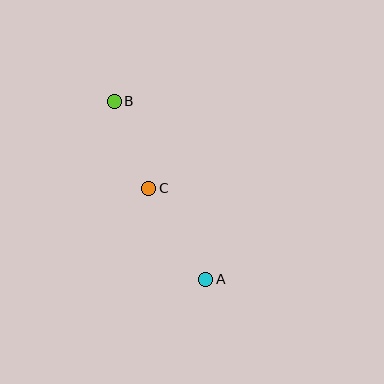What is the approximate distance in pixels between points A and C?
The distance between A and C is approximately 108 pixels.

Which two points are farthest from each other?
Points A and B are farthest from each other.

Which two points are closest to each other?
Points B and C are closest to each other.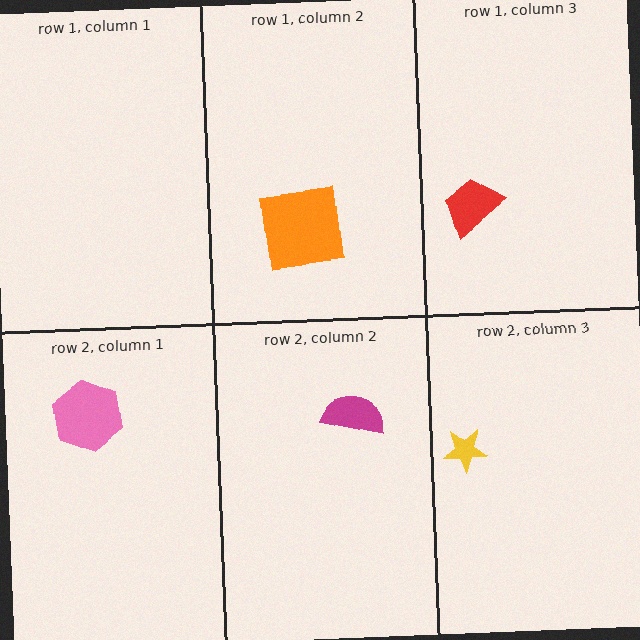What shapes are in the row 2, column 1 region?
The pink hexagon.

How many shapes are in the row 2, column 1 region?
1.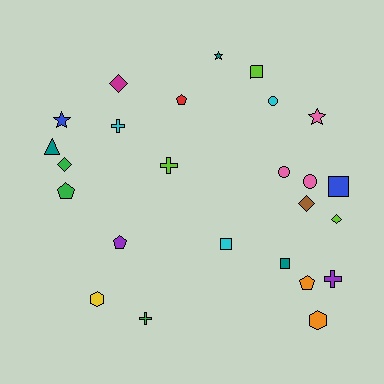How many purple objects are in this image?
There are 2 purple objects.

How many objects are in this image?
There are 25 objects.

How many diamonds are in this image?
There are 4 diamonds.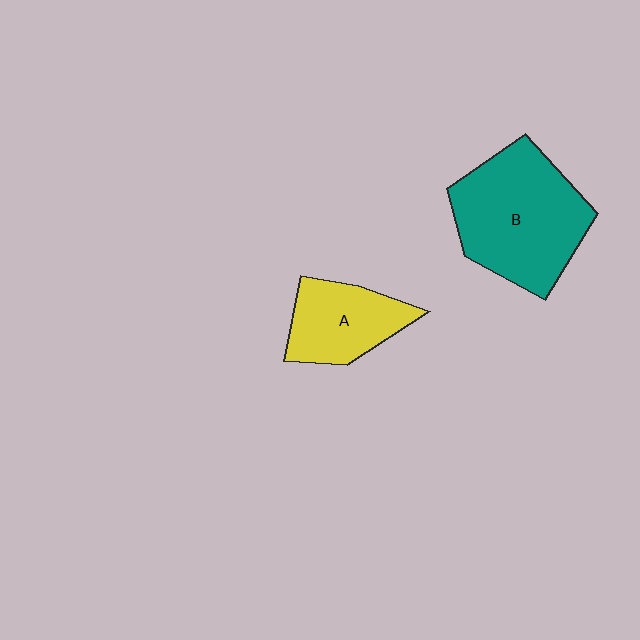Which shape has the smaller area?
Shape A (yellow).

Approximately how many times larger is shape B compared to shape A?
Approximately 1.8 times.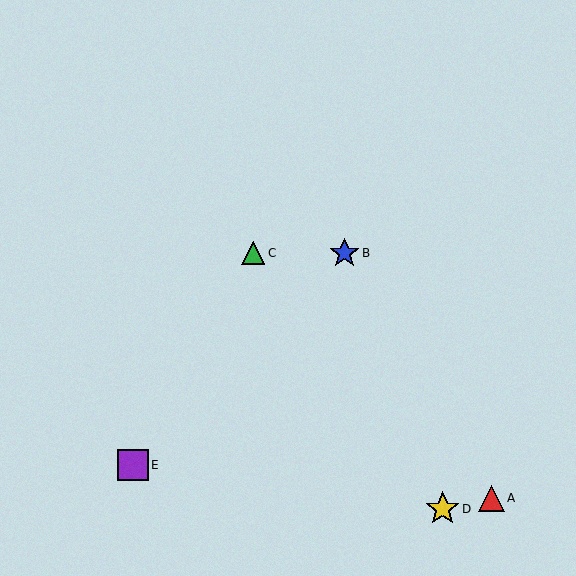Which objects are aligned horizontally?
Objects B, C are aligned horizontally.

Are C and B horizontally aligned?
Yes, both are at y≈253.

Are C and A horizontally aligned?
No, C is at y≈253 and A is at y≈498.